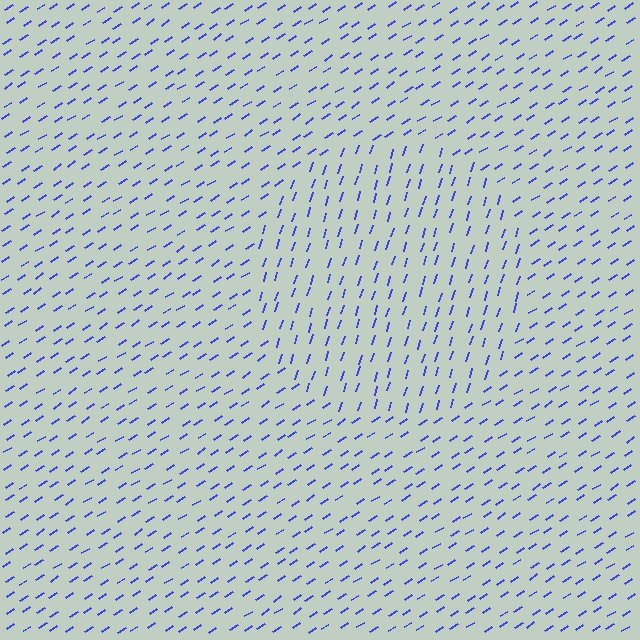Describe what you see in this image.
The image is filled with small blue line segments. A circle region in the image has lines oriented differently from the surrounding lines, creating a visible texture boundary.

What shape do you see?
I see a circle.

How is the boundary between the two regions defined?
The boundary is defined purely by a change in line orientation (approximately 39 degrees difference). All lines are the same color and thickness.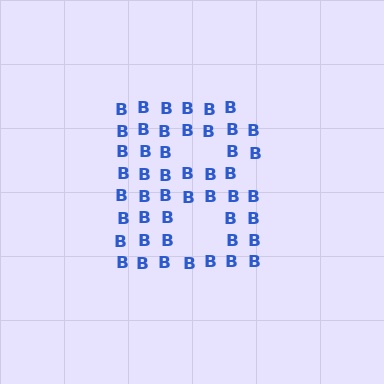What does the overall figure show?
The overall figure shows the letter B.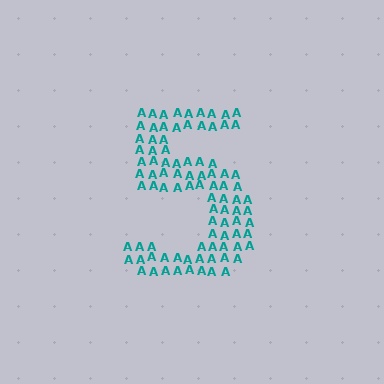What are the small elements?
The small elements are letter A's.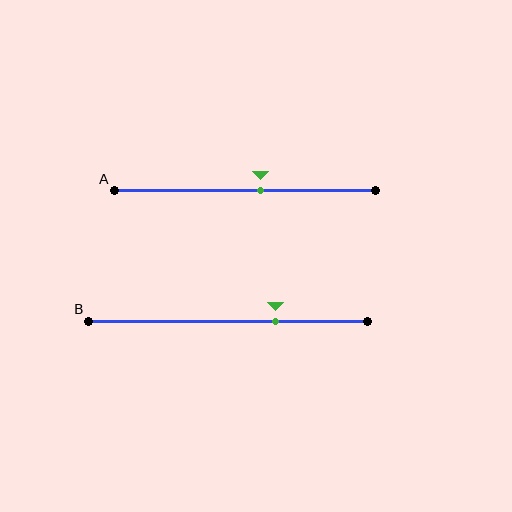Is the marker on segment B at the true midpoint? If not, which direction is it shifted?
No, the marker on segment B is shifted to the right by about 17% of the segment length.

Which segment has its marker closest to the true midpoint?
Segment A has its marker closest to the true midpoint.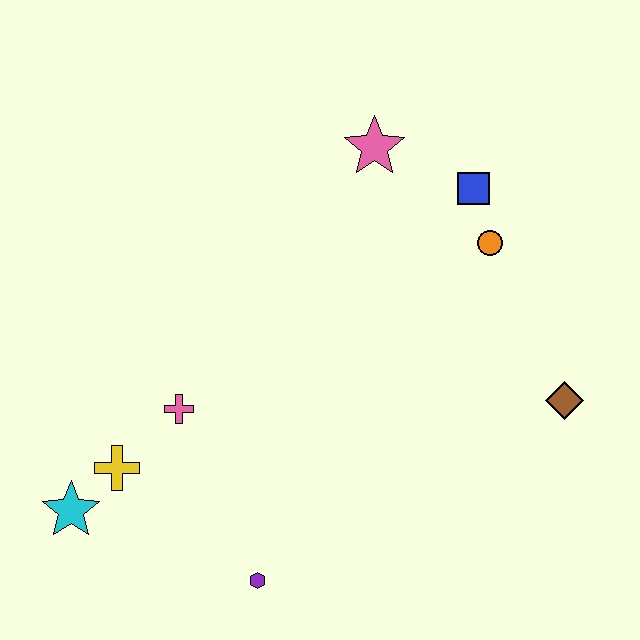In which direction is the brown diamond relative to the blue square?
The brown diamond is below the blue square.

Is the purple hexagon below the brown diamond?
Yes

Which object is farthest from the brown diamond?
The cyan star is farthest from the brown diamond.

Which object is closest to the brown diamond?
The orange circle is closest to the brown diamond.